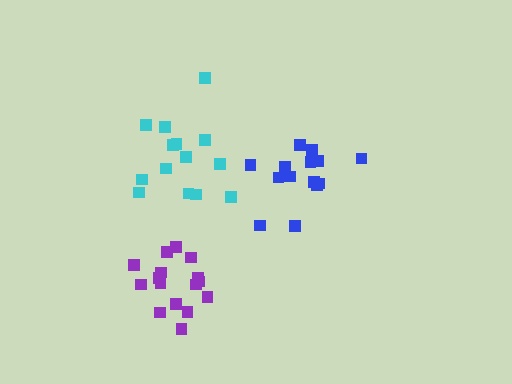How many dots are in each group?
Group 1: 14 dots, Group 2: 15 dots, Group 3: 16 dots (45 total).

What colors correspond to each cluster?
The clusters are colored: blue, cyan, purple.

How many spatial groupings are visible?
There are 3 spatial groupings.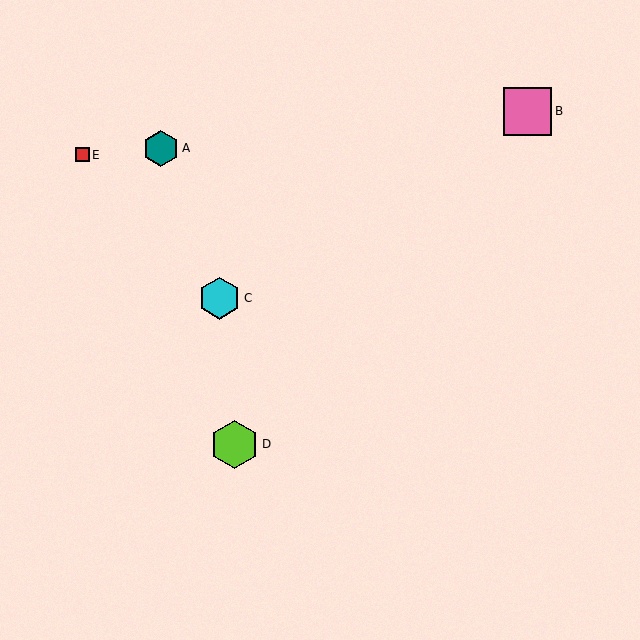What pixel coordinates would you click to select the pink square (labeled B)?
Click at (528, 111) to select the pink square B.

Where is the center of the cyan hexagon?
The center of the cyan hexagon is at (220, 298).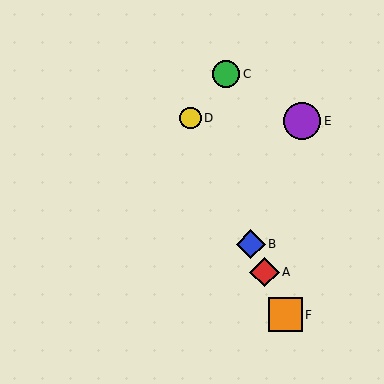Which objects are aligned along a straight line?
Objects A, B, D, F are aligned along a straight line.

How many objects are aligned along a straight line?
4 objects (A, B, D, F) are aligned along a straight line.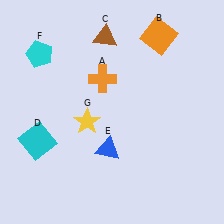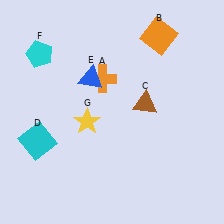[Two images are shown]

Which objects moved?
The objects that moved are: the brown triangle (C), the blue triangle (E).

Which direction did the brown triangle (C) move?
The brown triangle (C) moved down.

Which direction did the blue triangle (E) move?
The blue triangle (E) moved up.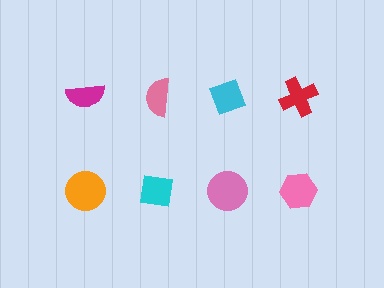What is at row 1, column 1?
A magenta semicircle.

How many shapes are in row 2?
4 shapes.